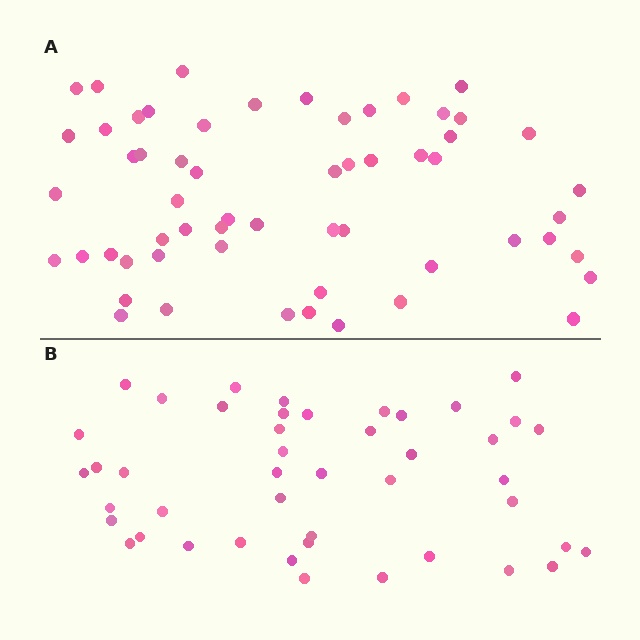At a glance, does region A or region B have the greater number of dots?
Region A (the top region) has more dots.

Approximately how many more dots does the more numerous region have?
Region A has approximately 15 more dots than region B.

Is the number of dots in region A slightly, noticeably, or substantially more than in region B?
Region A has noticeably more, but not dramatically so. The ratio is roughly 1.3 to 1.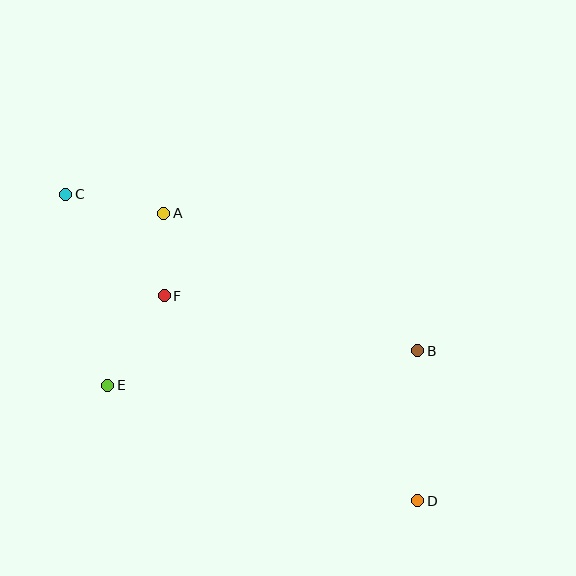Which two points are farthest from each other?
Points C and D are farthest from each other.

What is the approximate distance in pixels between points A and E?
The distance between A and E is approximately 181 pixels.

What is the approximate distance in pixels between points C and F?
The distance between C and F is approximately 141 pixels.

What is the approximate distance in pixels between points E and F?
The distance between E and F is approximately 106 pixels.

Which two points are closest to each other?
Points A and F are closest to each other.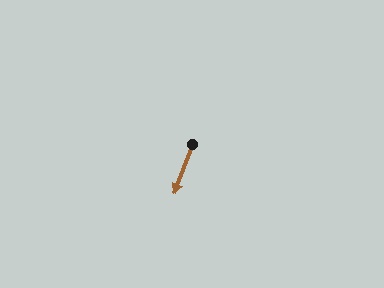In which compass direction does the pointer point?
South.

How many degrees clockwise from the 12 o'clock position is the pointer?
Approximately 200 degrees.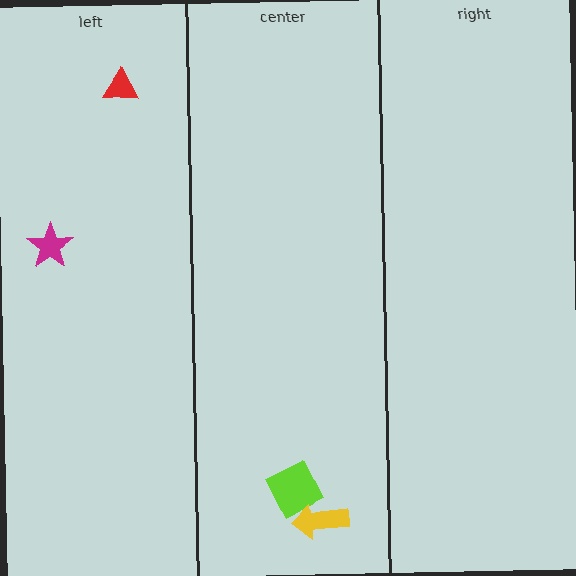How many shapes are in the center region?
2.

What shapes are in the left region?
The magenta star, the red triangle.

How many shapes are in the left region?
2.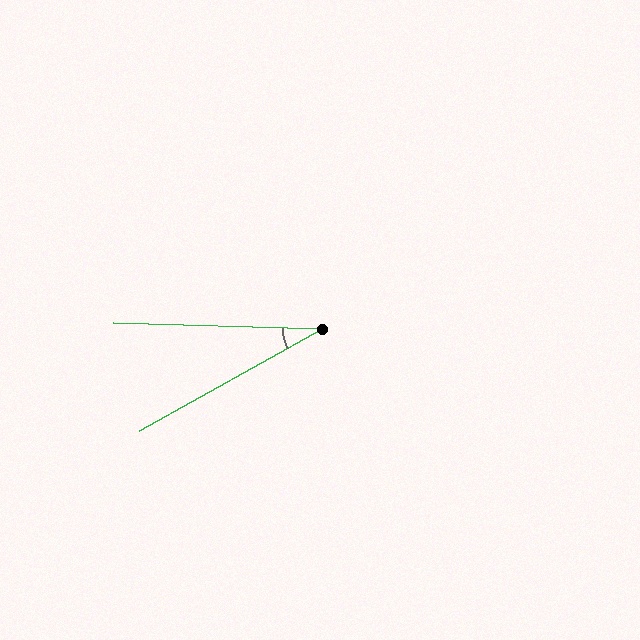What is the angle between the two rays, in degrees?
Approximately 31 degrees.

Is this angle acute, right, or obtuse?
It is acute.